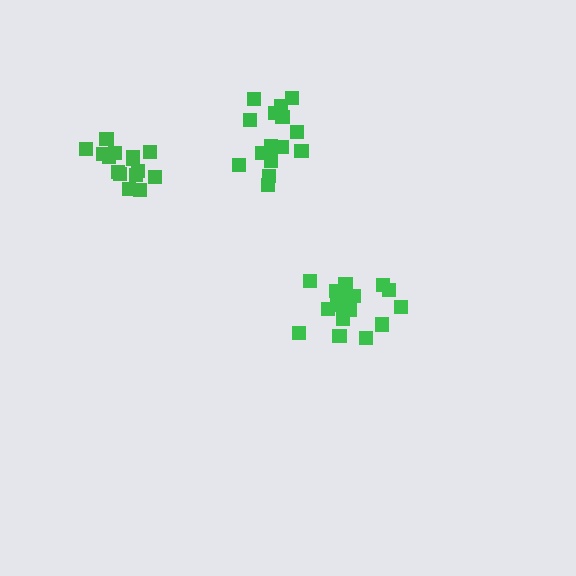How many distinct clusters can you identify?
There are 3 distinct clusters.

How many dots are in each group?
Group 1: 17 dots, Group 2: 17 dots, Group 3: 15 dots (49 total).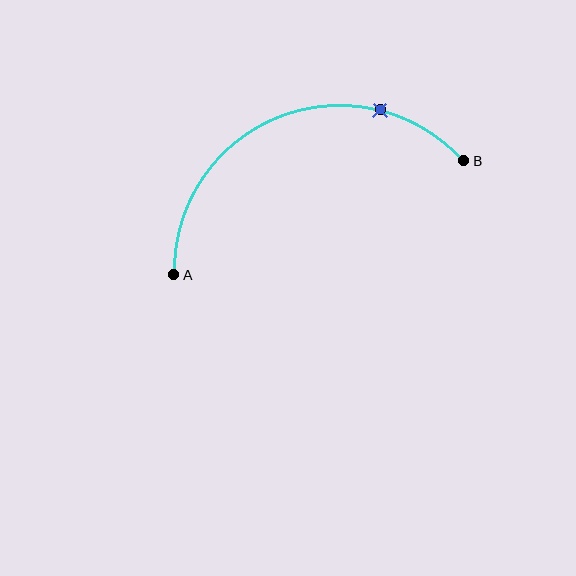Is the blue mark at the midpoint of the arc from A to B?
No. The blue mark lies on the arc but is closer to endpoint B. The arc midpoint would be at the point on the curve equidistant along the arc from both A and B.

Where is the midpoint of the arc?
The arc midpoint is the point on the curve farthest from the straight line joining A and B. It sits above that line.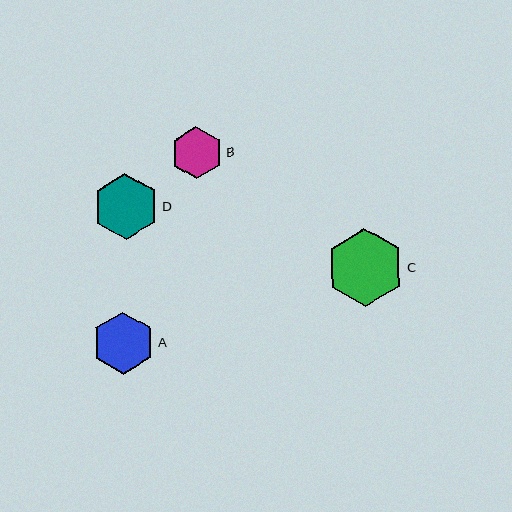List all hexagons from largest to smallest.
From largest to smallest: C, D, A, B.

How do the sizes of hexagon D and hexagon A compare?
Hexagon D and hexagon A are approximately the same size.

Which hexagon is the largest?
Hexagon C is the largest with a size of approximately 78 pixels.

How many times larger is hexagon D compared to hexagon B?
Hexagon D is approximately 1.3 times the size of hexagon B.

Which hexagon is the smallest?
Hexagon B is the smallest with a size of approximately 52 pixels.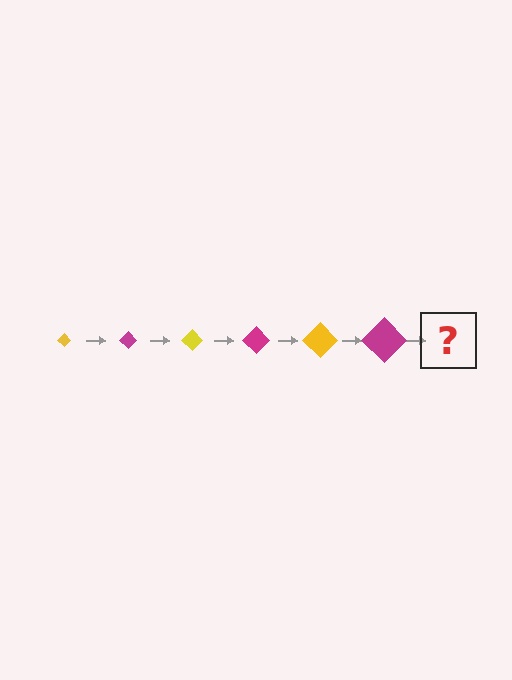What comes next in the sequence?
The next element should be a yellow diamond, larger than the previous one.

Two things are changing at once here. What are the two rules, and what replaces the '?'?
The two rules are that the diamond grows larger each step and the color cycles through yellow and magenta. The '?' should be a yellow diamond, larger than the previous one.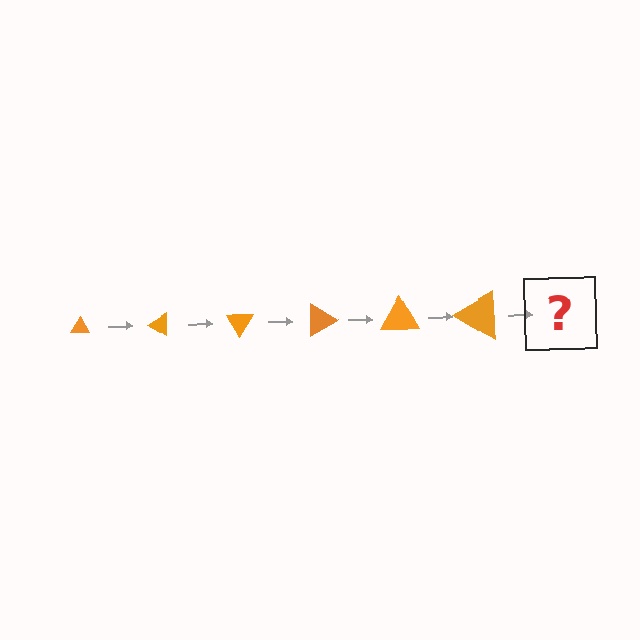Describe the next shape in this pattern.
It should be a triangle, larger than the previous one and rotated 180 degrees from the start.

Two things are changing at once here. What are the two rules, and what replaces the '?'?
The two rules are that the triangle grows larger each step and it rotates 30 degrees each step. The '?' should be a triangle, larger than the previous one and rotated 180 degrees from the start.